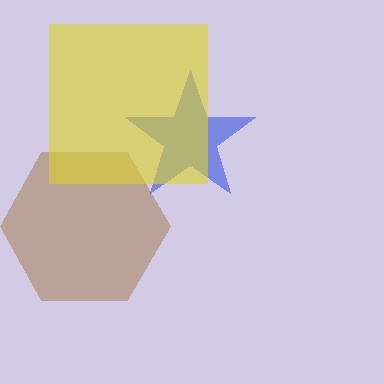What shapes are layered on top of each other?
The layered shapes are: a brown hexagon, a blue star, a yellow square.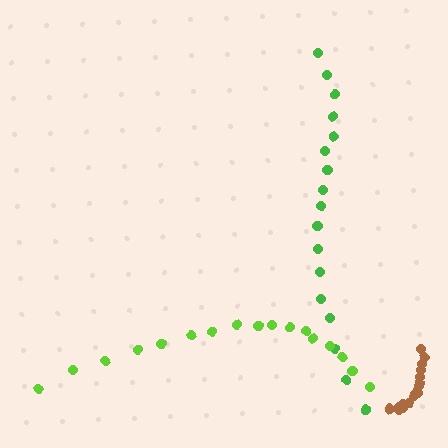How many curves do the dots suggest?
There are 3 distinct paths.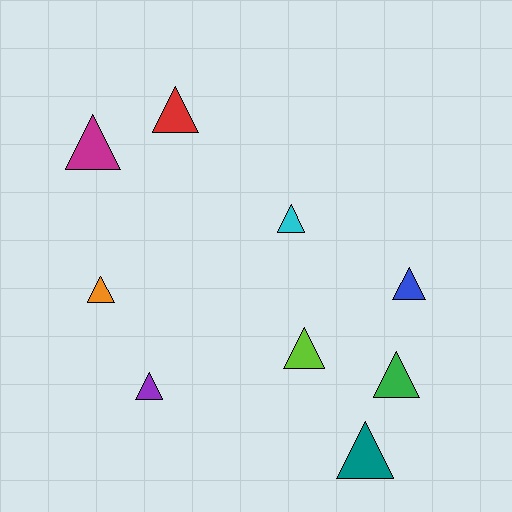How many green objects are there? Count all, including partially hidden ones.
There is 1 green object.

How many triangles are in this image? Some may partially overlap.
There are 9 triangles.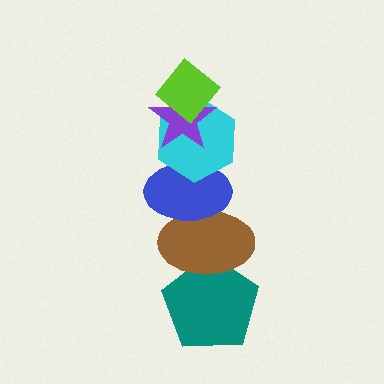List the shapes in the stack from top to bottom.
From top to bottom: the lime diamond, the purple star, the cyan hexagon, the blue ellipse, the brown ellipse, the teal pentagon.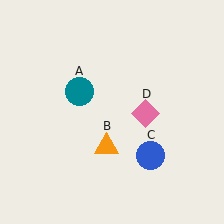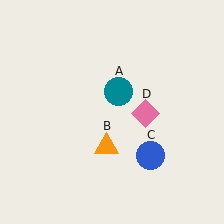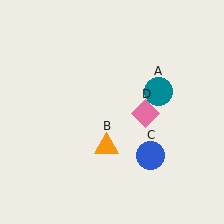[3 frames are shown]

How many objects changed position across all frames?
1 object changed position: teal circle (object A).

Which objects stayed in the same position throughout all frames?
Orange triangle (object B) and blue circle (object C) and pink diamond (object D) remained stationary.